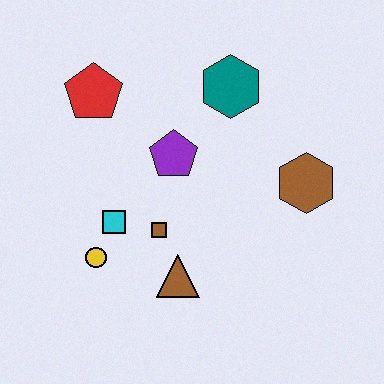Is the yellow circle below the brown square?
Yes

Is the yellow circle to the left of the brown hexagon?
Yes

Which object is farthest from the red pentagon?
The brown hexagon is farthest from the red pentagon.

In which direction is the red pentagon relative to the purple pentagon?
The red pentagon is to the left of the purple pentagon.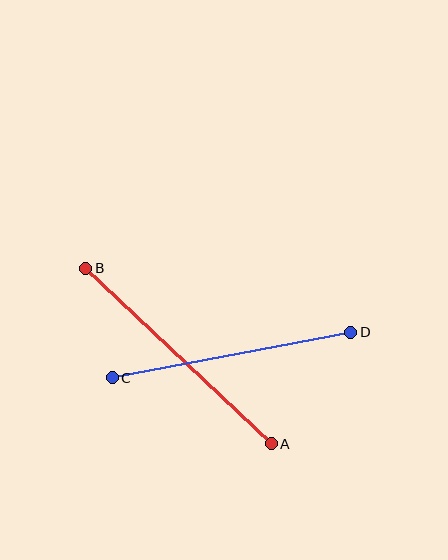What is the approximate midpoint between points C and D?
The midpoint is at approximately (232, 355) pixels.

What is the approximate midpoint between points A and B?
The midpoint is at approximately (178, 356) pixels.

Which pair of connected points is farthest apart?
Points A and B are farthest apart.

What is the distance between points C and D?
The distance is approximately 243 pixels.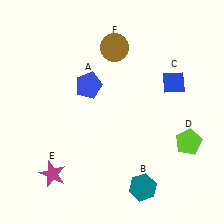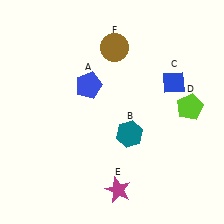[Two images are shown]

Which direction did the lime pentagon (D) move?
The lime pentagon (D) moved up.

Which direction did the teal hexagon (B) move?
The teal hexagon (B) moved up.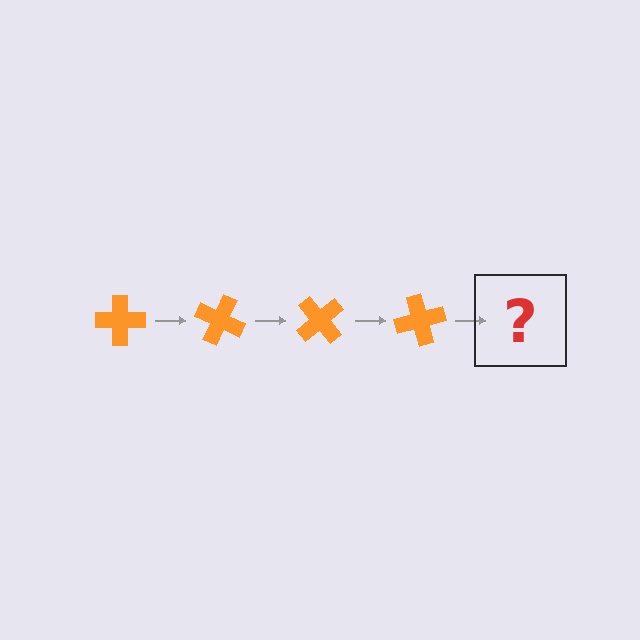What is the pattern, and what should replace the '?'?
The pattern is that the cross rotates 25 degrees each step. The '?' should be an orange cross rotated 100 degrees.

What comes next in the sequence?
The next element should be an orange cross rotated 100 degrees.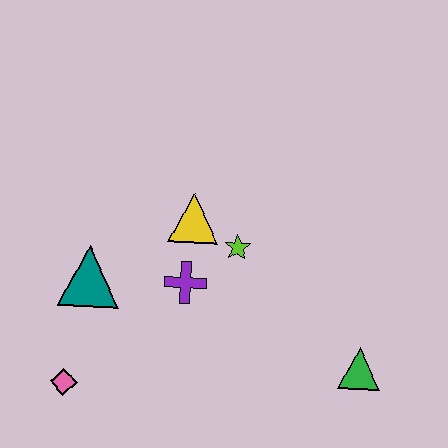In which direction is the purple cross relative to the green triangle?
The purple cross is to the left of the green triangle.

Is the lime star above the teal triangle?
Yes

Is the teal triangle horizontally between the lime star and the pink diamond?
Yes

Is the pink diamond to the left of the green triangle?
Yes